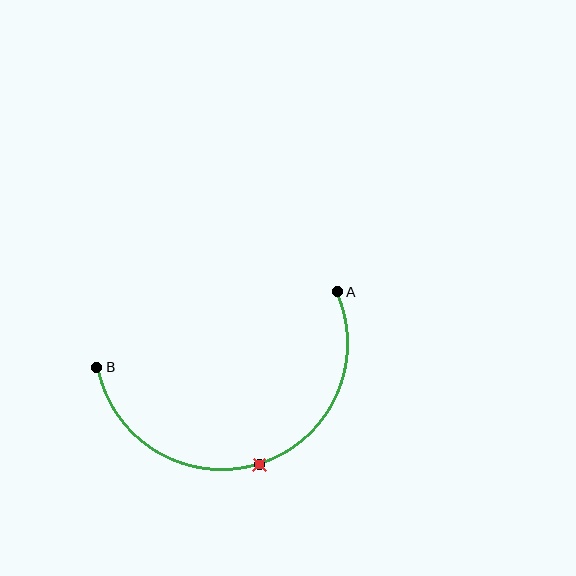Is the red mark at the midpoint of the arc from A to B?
Yes. The red mark lies on the arc at equal arc-length from both A and B — it is the arc midpoint.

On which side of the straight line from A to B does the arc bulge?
The arc bulges below the straight line connecting A and B.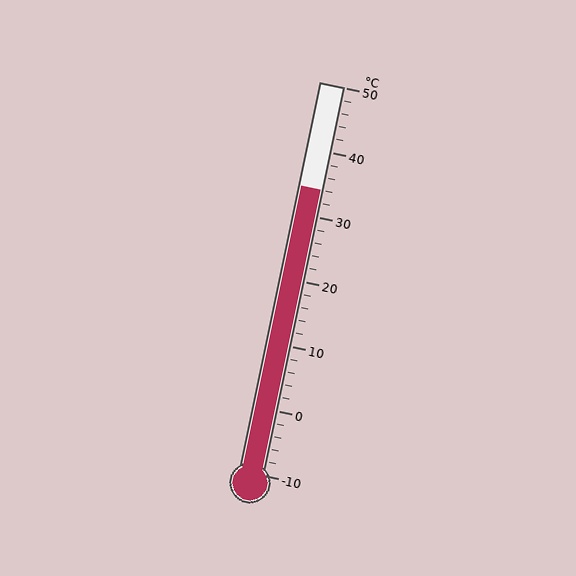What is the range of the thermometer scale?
The thermometer scale ranges from -10°C to 50°C.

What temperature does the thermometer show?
The thermometer shows approximately 34°C.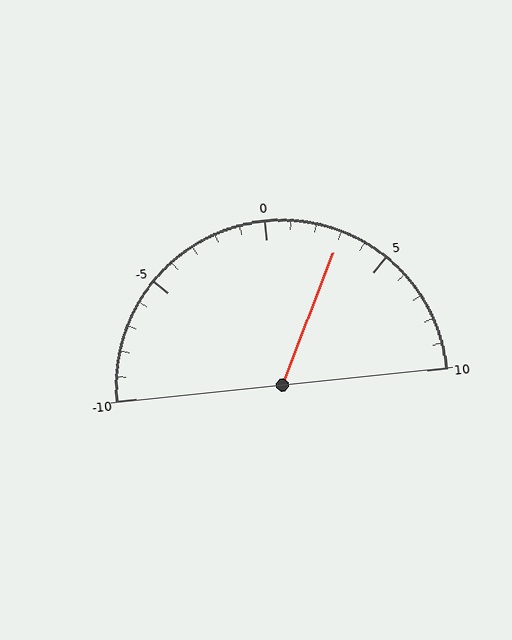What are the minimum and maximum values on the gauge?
The gauge ranges from -10 to 10.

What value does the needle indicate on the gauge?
The needle indicates approximately 3.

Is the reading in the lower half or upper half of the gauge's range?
The reading is in the upper half of the range (-10 to 10).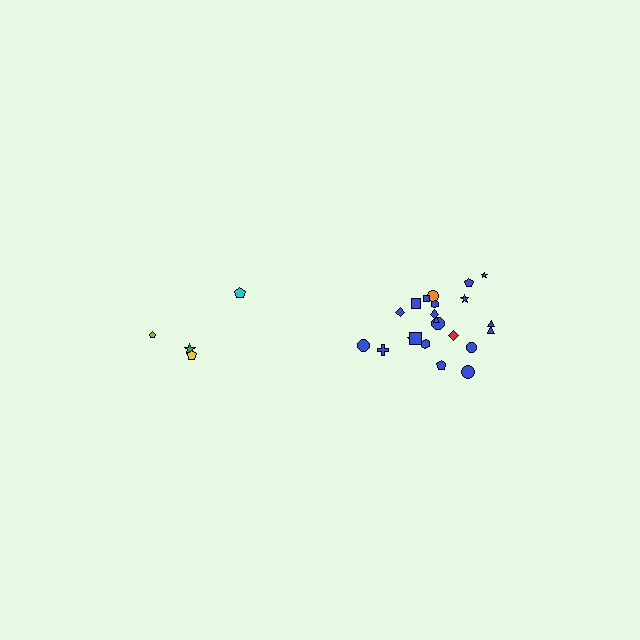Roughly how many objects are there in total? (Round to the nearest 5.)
Roughly 25 objects in total.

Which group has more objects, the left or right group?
The right group.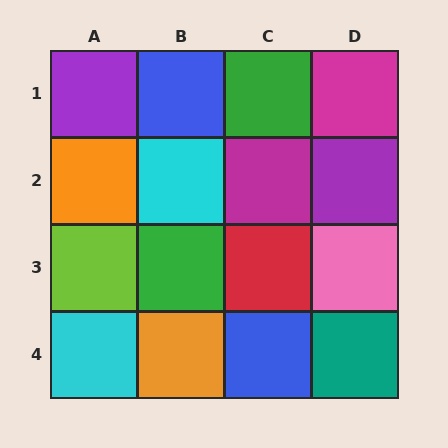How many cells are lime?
1 cell is lime.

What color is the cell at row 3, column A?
Lime.